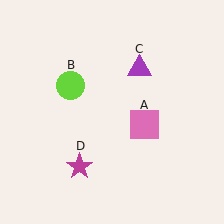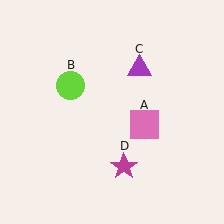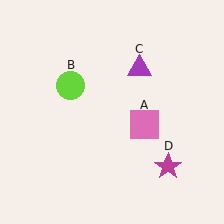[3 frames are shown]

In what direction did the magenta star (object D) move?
The magenta star (object D) moved right.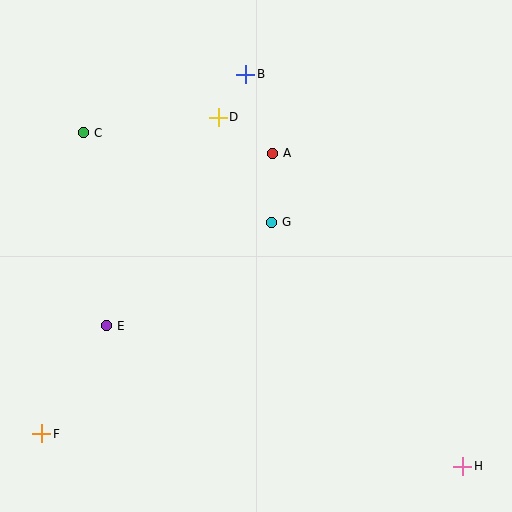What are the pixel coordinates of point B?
Point B is at (246, 74).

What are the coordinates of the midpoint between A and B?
The midpoint between A and B is at (259, 114).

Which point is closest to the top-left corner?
Point C is closest to the top-left corner.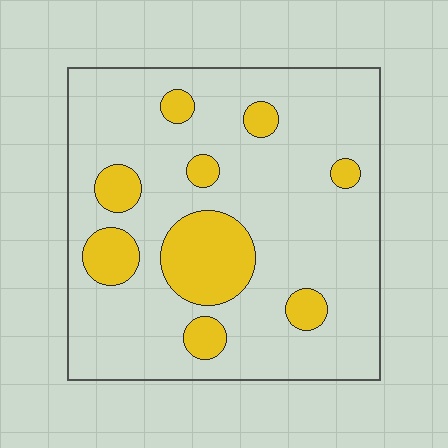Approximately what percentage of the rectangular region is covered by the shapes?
Approximately 20%.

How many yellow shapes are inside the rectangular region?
9.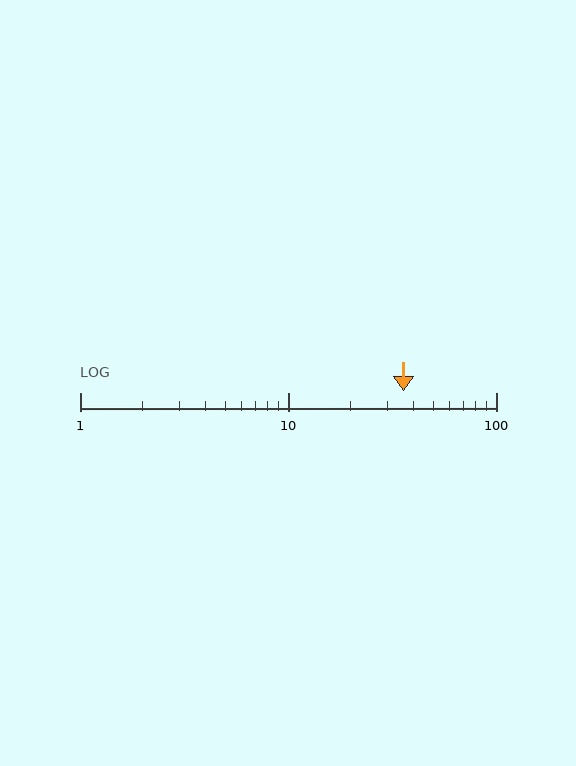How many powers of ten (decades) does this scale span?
The scale spans 2 decades, from 1 to 100.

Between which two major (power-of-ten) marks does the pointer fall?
The pointer is between 10 and 100.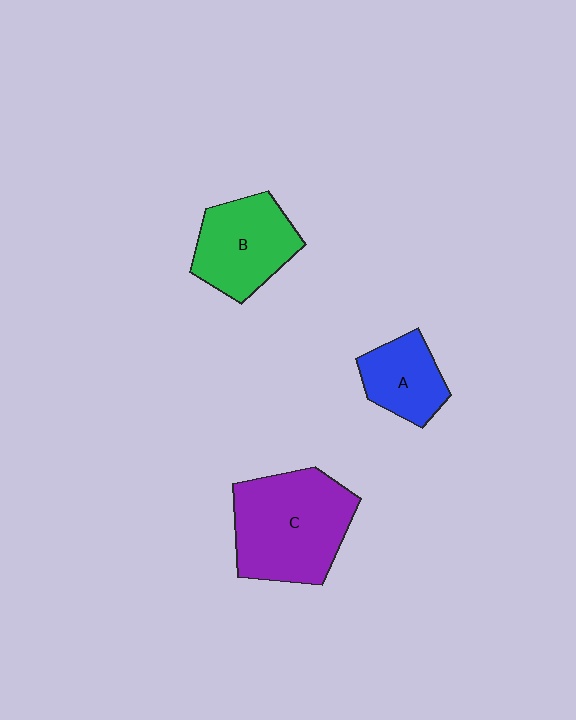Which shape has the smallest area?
Shape A (blue).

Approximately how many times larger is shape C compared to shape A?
Approximately 2.0 times.